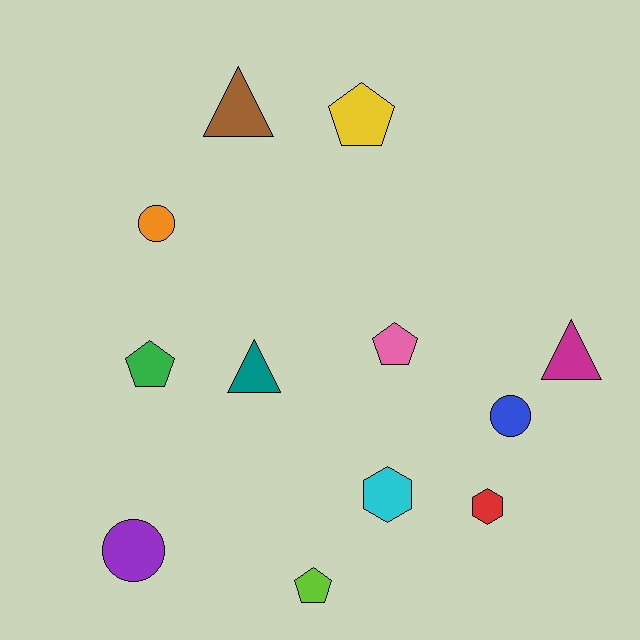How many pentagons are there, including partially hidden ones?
There are 4 pentagons.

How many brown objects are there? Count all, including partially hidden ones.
There is 1 brown object.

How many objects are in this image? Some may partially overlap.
There are 12 objects.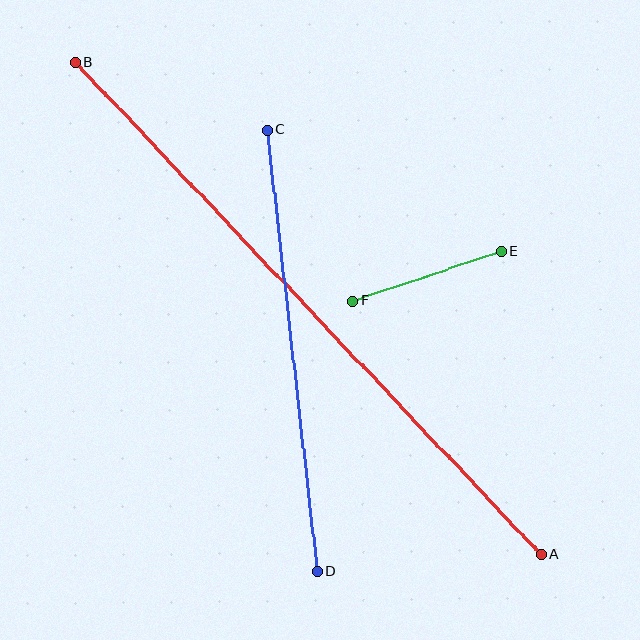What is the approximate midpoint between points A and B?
The midpoint is at approximately (308, 308) pixels.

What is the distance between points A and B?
The distance is approximately 678 pixels.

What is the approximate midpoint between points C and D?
The midpoint is at approximately (292, 351) pixels.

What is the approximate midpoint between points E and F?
The midpoint is at approximately (427, 276) pixels.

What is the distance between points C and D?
The distance is approximately 444 pixels.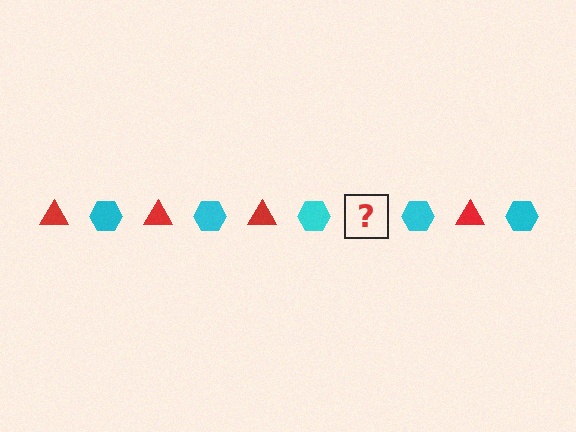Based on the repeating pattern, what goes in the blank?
The blank should be a red triangle.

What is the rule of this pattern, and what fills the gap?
The rule is that the pattern alternates between red triangle and cyan hexagon. The gap should be filled with a red triangle.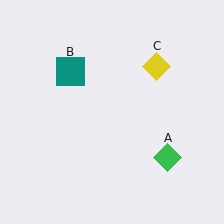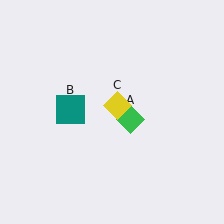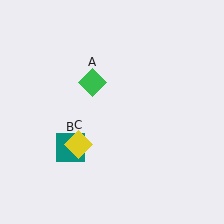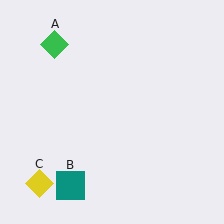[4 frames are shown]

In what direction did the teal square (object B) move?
The teal square (object B) moved down.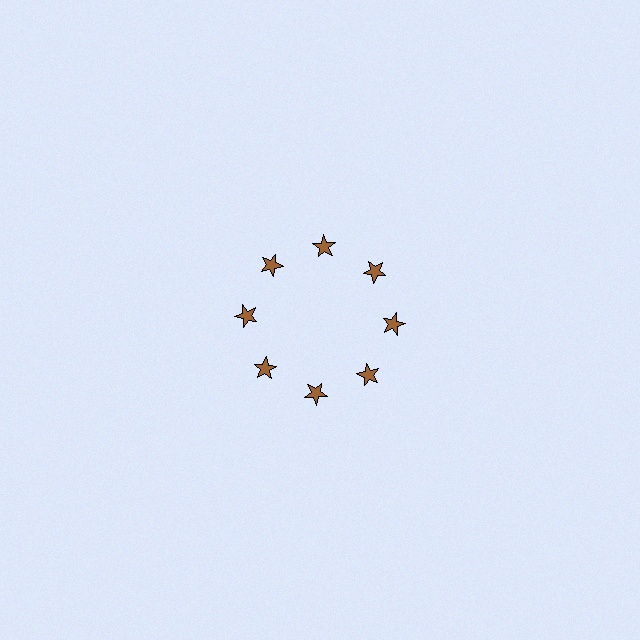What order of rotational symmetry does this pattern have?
This pattern has 8-fold rotational symmetry.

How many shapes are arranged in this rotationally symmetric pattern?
There are 8 shapes, arranged in 8 groups of 1.